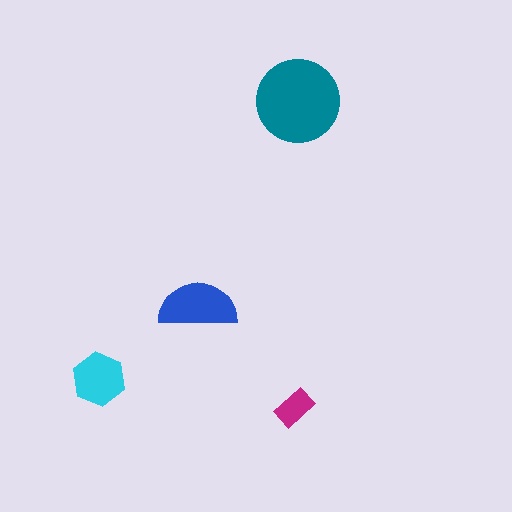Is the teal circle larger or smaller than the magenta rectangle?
Larger.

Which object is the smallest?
The magenta rectangle.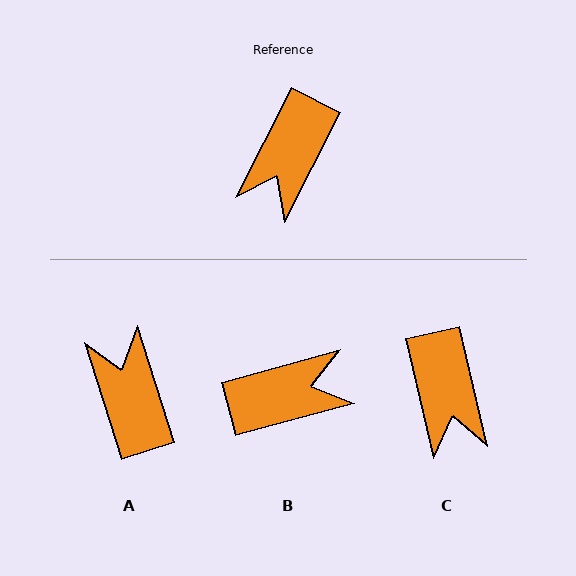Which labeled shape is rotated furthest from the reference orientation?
A, about 135 degrees away.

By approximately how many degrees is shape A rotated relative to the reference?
Approximately 135 degrees clockwise.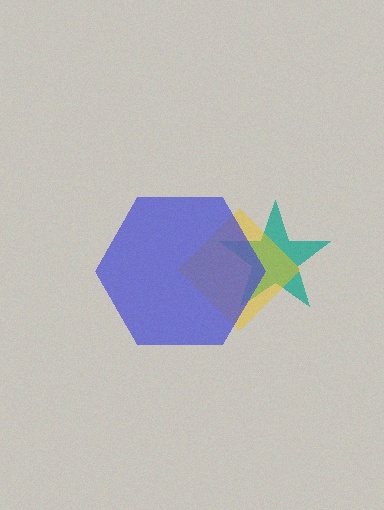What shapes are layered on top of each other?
The layered shapes are: a teal star, a yellow diamond, a blue hexagon.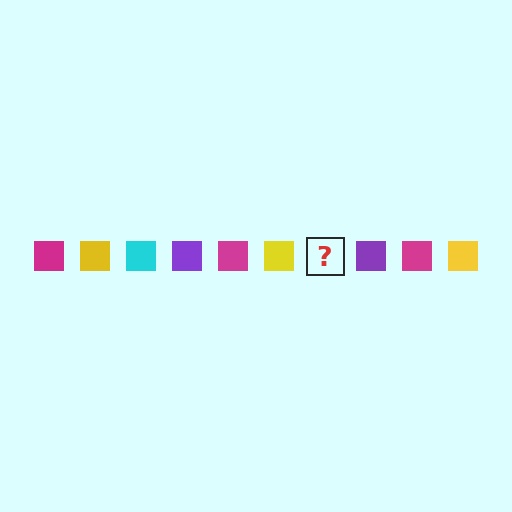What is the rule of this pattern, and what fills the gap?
The rule is that the pattern cycles through magenta, yellow, cyan, purple squares. The gap should be filled with a cyan square.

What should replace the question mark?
The question mark should be replaced with a cyan square.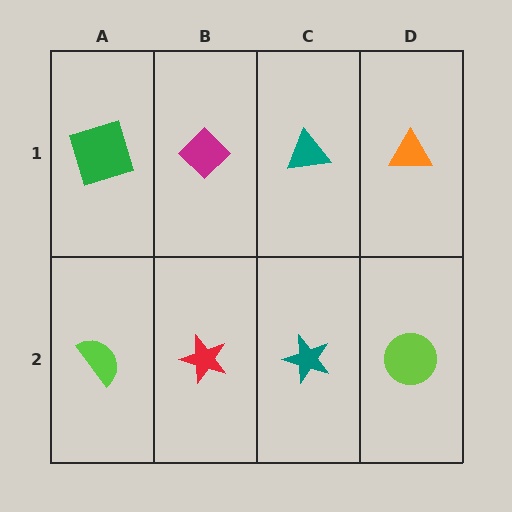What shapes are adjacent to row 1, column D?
A lime circle (row 2, column D), a teal triangle (row 1, column C).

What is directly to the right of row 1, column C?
An orange triangle.